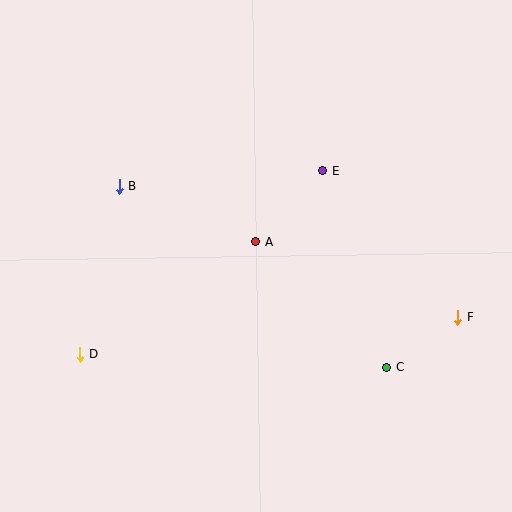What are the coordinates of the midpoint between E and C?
The midpoint between E and C is at (355, 269).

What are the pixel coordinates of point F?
Point F is at (458, 317).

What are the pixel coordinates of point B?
Point B is at (119, 186).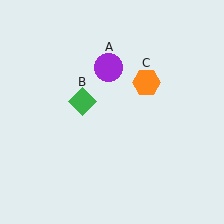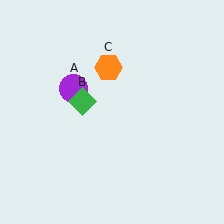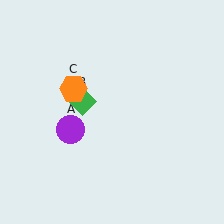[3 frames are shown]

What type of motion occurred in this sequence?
The purple circle (object A), orange hexagon (object C) rotated counterclockwise around the center of the scene.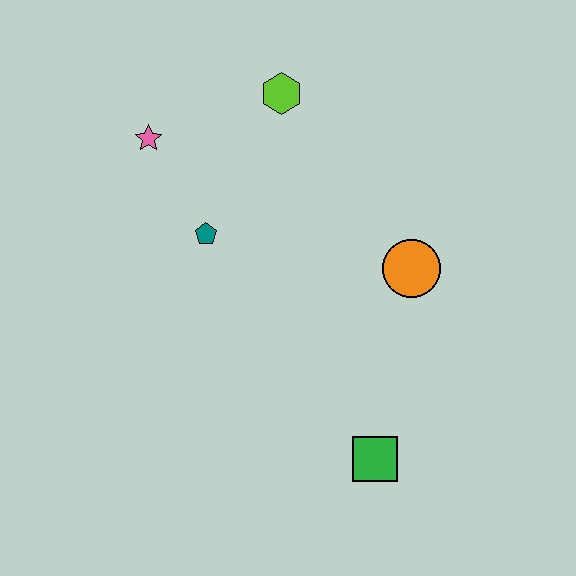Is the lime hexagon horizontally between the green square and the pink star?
Yes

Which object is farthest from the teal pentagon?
The green square is farthest from the teal pentagon.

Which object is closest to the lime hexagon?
The pink star is closest to the lime hexagon.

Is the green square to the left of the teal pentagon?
No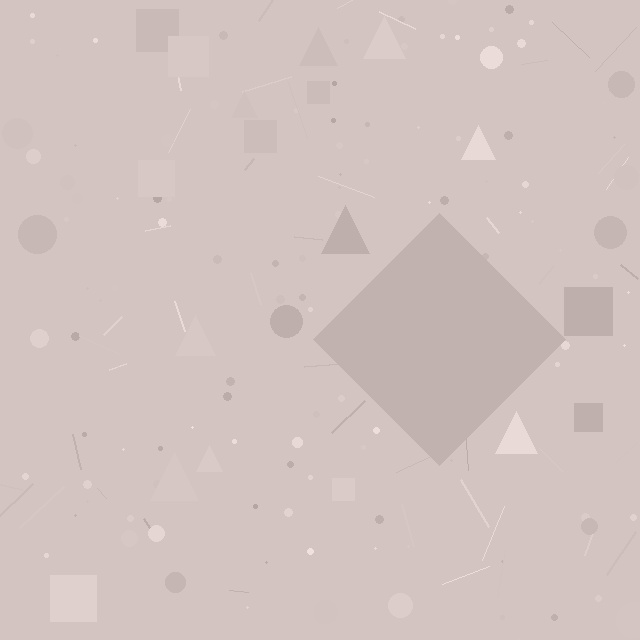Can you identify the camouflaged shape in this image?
The camouflaged shape is a diamond.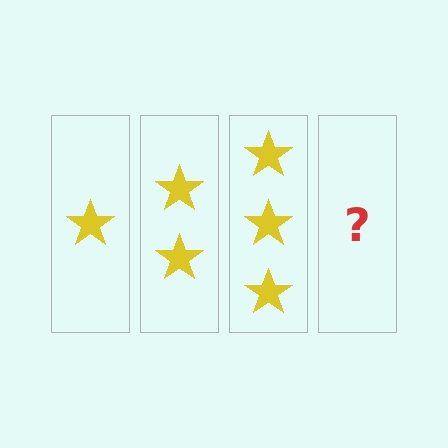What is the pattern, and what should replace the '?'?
The pattern is that each step adds one more star. The '?' should be 4 stars.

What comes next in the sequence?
The next element should be 4 stars.